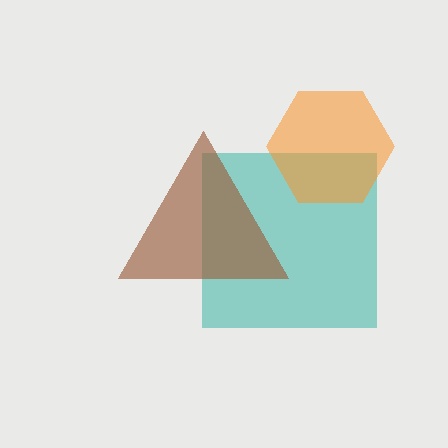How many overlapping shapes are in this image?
There are 3 overlapping shapes in the image.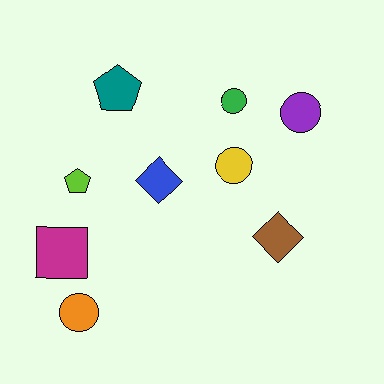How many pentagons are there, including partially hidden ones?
There are 2 pentagons.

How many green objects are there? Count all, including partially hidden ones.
There is 1 green object.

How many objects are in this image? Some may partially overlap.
There are 9 objects.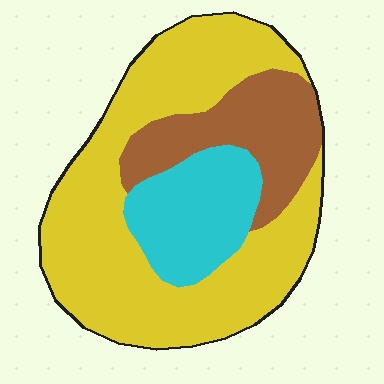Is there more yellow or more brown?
Yellow.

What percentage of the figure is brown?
Brown takes up between a sixth and a third of the figure.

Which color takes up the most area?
Yellow, at roughly 60%.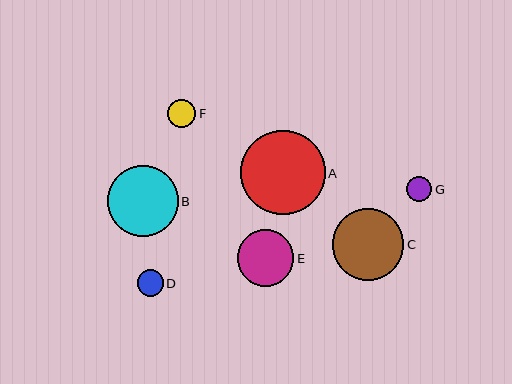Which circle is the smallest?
Circle G is the smallest with a size of approximately 26 pixels.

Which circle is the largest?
Circle A is the largest with a size of approximately 85 pixels.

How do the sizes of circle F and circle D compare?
Circle F and circle D are approximately the same size.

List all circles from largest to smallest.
From largest to smallest: A, C, B, E, F, D, G.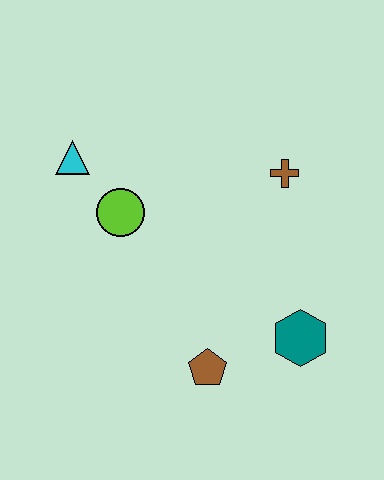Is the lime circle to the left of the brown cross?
Yes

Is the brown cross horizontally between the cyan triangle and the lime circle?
No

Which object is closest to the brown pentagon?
The teal hexagon is closest to the brown pentagon.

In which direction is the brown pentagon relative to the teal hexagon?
The brown pentagon is to the left of the teal hexagon.